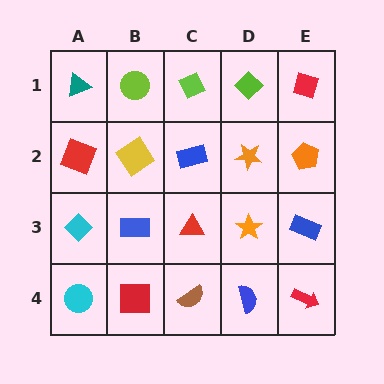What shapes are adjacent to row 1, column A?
A red square (row 2, column A), a lime circle (row 1, column B).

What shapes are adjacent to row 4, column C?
A red triangle (row 3, column C), a red square (row 4, column B), a blue semicircle (row 4, column D).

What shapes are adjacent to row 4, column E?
A blue rectangle (row 3, column E), a blue semicircle (row 4, column D).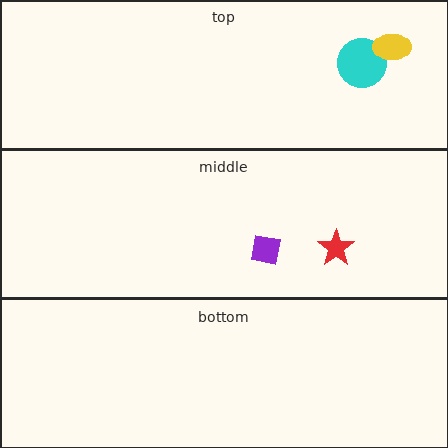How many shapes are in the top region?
2.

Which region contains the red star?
The middle region.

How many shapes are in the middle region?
2.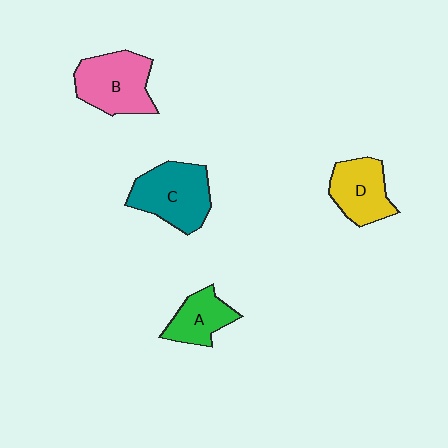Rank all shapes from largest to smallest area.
From largest to smallest: C (teal), B (pink), D (yellow), A (green).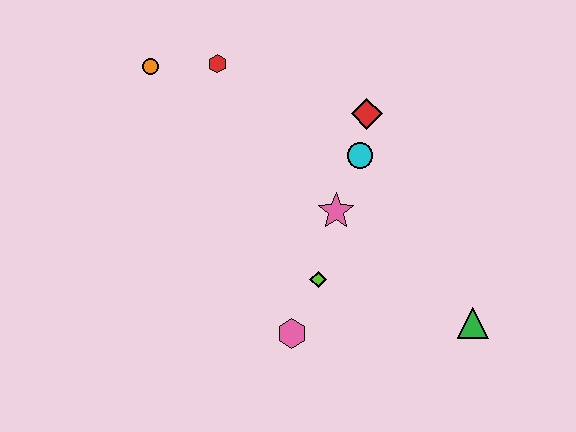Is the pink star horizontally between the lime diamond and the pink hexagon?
No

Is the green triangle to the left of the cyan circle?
No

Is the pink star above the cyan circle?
No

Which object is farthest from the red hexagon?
The green triangle is farthest from the red hexagon.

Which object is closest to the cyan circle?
The red diamond is closest to the cyan circle.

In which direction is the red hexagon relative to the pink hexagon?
The red hexagon is above the pink hexagon.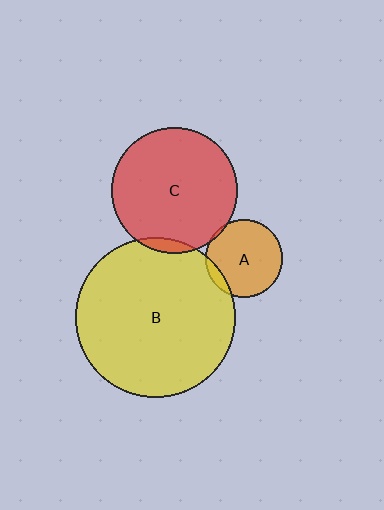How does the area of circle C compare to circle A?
Approximately 2.6 times.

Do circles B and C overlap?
Yes.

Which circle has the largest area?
Circle B (yellow).